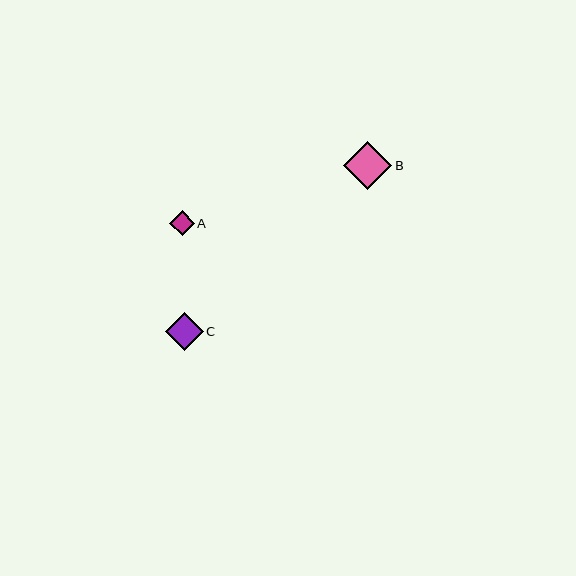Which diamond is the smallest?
Diamond A is the smallest with a size of approximately 25 pixels.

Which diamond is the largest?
Diamond B is the largest with a size of approximately 49 pixels.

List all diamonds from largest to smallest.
From largest to smallest: B, C, A.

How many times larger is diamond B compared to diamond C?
Diamond B is approximately 1.3 times the size of diamond C.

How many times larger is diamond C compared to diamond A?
Diamond C is approximately 1.5 times the size of diamond A.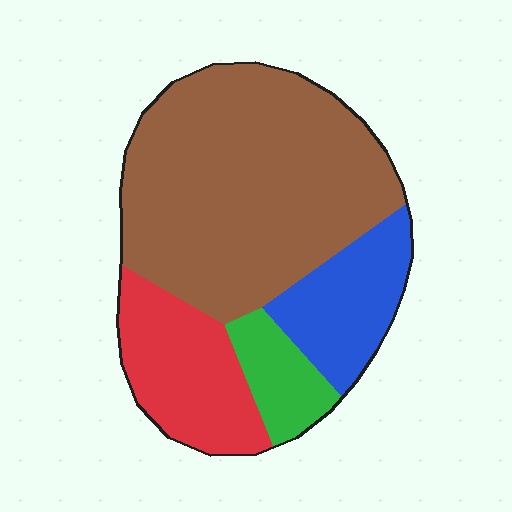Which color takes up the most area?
Brown, at roughly 55%.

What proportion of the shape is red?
Red takes up about one fifth (1/5) of the shape.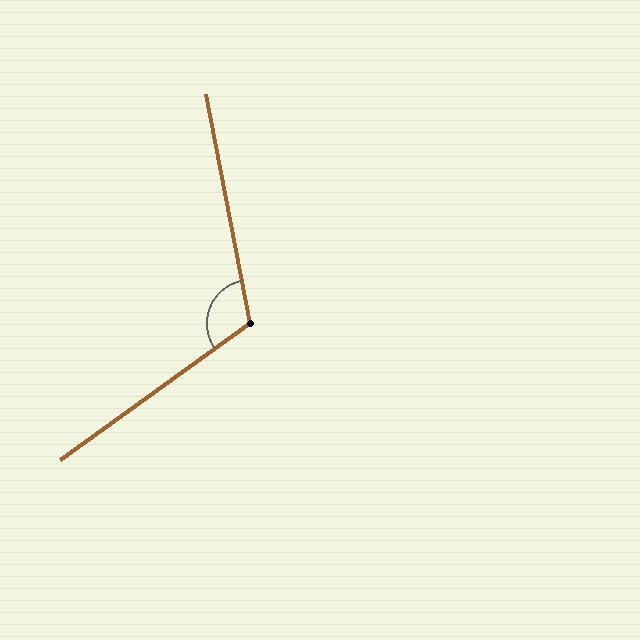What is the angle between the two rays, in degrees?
Approximately 115 degrees.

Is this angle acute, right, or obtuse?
It is obtuse.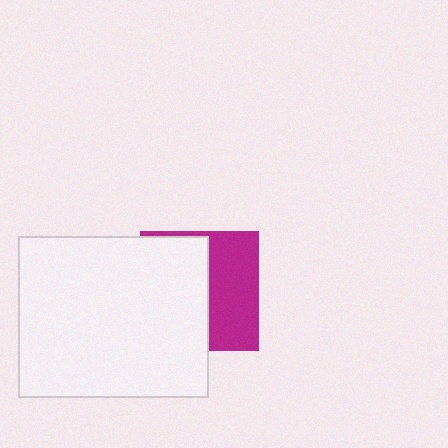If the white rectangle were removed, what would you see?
You would see the complete magenta square.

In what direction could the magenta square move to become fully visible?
The magenta square could move right. That would shift it out from behind the white rectangle entirely.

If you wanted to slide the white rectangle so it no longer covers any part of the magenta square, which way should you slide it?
Slide it left — that is the most direct way to separate the two shapes.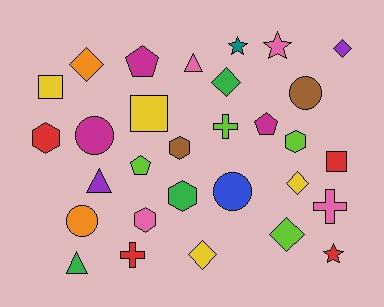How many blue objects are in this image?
There is 1 blue object.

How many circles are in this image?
There are 4 circles.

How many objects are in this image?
There are 30 objects.